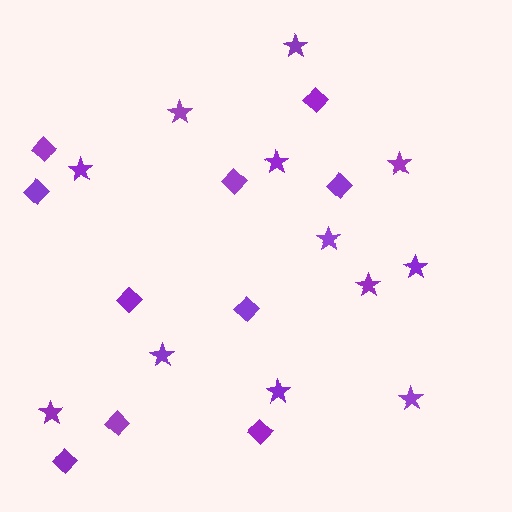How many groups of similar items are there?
There are 2 groups: one group of diamonds (10) and one group of stars (12).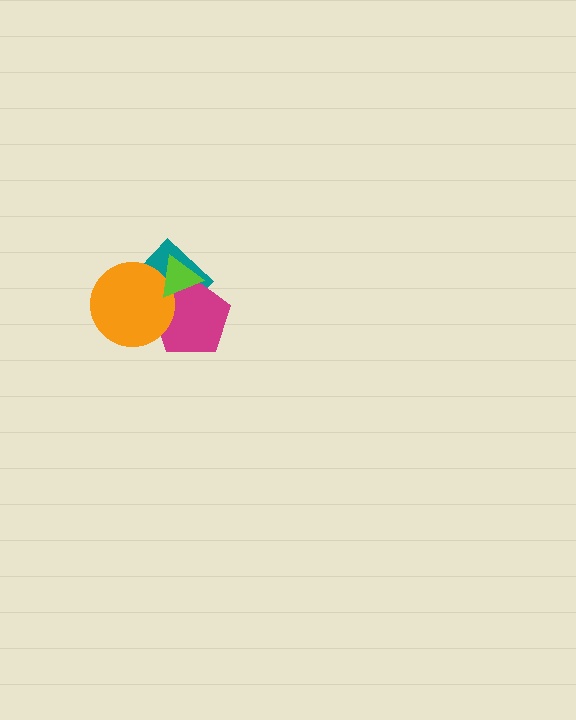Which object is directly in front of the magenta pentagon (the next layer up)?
The orange circle is directly in front of the magenta pentagon.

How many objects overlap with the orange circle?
3 objects overlap with the orange circle.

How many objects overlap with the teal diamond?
3 objects overlap with the teal diamond.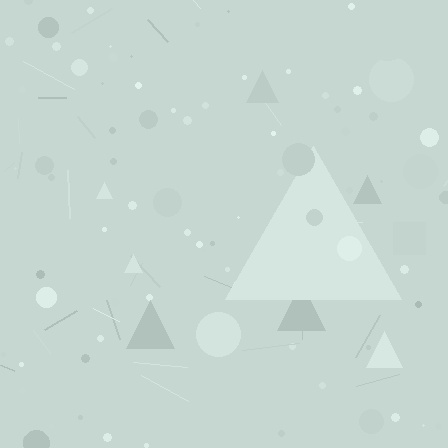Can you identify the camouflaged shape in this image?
The camouflaged shape is a triangle.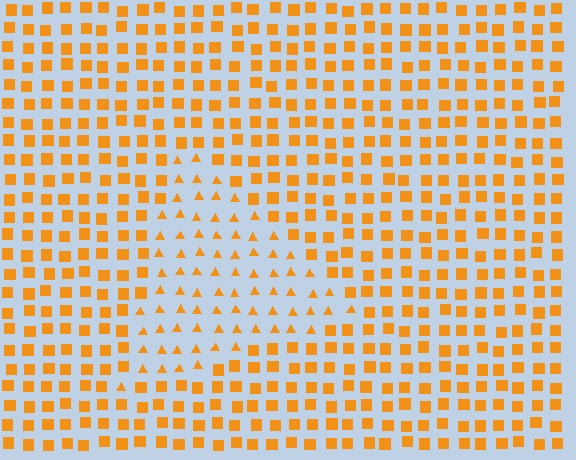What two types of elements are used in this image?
The image uses triangles inside the triangle region and squares outside it.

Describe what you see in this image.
The image is filled with small orange elements arranged in a uniform grid. A triangle-shaped region contains triangles, while the surrounding area contains squares. The boundary is defined purely by the change in element shape.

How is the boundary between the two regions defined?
The boundary is defined by a change in element shape: triangles inside vs. squares outside. All elements share the same color and spacing.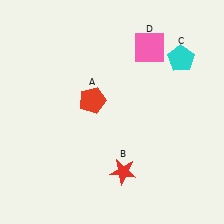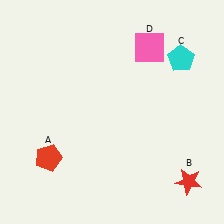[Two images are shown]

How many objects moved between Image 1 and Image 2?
2 objects moved between the two images.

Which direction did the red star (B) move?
The red star (B) moved right.